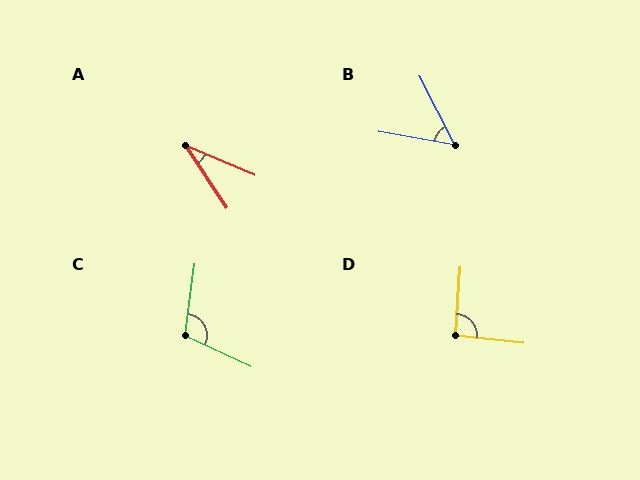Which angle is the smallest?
A, at approximately 33 degrees.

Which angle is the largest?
C, at approximately 108 degrees.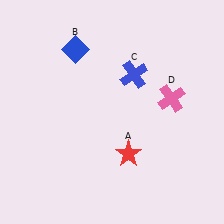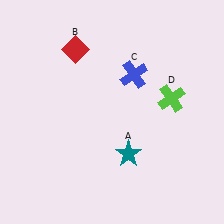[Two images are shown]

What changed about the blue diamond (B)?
In Image 1, B is blue. In Image 2, it changed to red.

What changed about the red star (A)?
In Image 1, A is red. In Image 2, it changed to teal.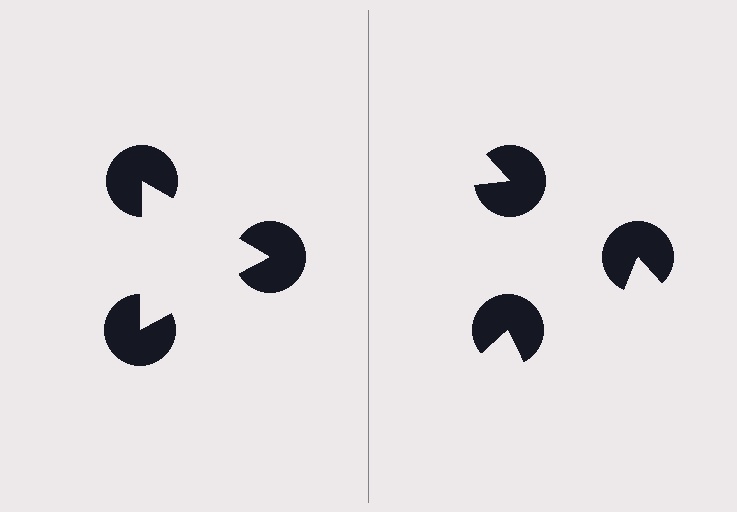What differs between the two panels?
The pac-man discs are positioned identically on both sides; only the wedge orientations differ. On the left they align to a triangle; on the right they are misaligned.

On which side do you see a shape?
An illusory triangle appears on the left side. On the right side the wedge cuts are rotated, so no coherent shape forms.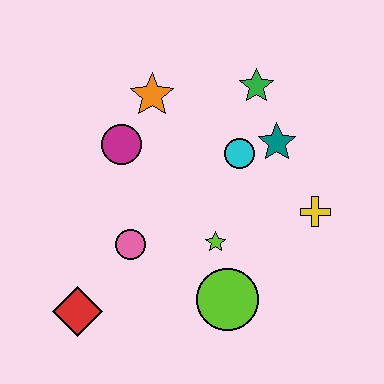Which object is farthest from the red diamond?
The green star is farthest from the red diamond.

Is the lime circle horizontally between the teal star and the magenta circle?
Yes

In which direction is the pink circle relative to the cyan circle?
The pink circle is to the left of the cyan circle.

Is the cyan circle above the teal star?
No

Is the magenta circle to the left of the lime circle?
Yes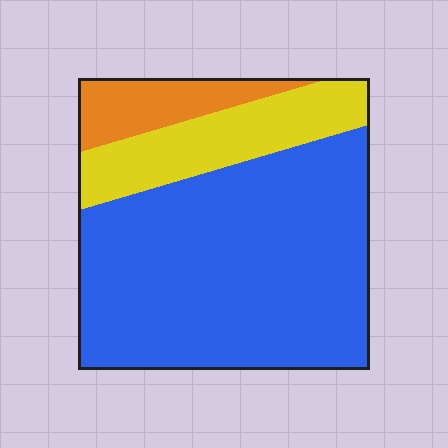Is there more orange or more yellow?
Yellow.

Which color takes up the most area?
Blue, at roughly 70%.